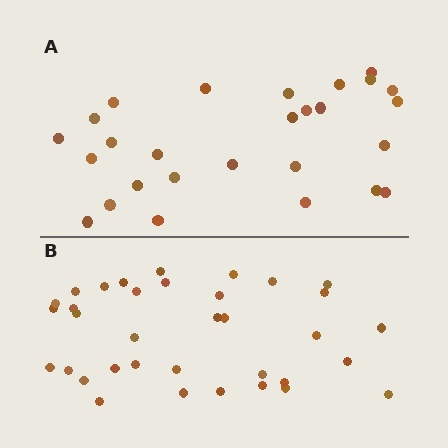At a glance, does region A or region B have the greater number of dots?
Region B (the bottom region) has more dots.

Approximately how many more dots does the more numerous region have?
Region B has roughly 8 or so more dots than region A.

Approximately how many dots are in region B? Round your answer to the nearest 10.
About 40 dots. (The exact count is 35, which rounds to 40.)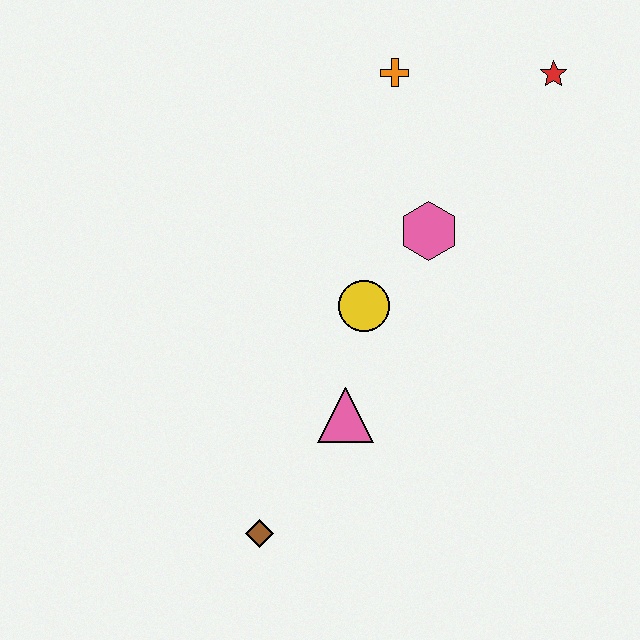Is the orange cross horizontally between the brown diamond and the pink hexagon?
Yes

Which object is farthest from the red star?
The brown diamond is farthest from the red star.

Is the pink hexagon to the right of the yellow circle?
Yes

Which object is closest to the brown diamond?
The pink triangle is closest to the brown diamond.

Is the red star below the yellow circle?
No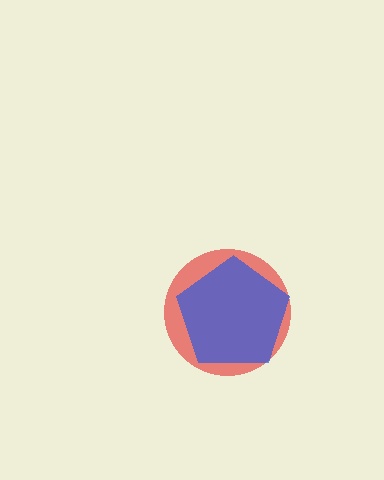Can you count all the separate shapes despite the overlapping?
Yes, there are 2 separate shapes.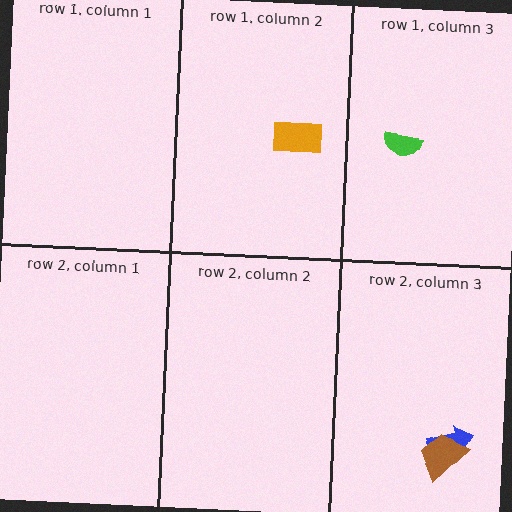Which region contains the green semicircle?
The row 1, column 3 region.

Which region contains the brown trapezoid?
The row 2, column 3 region.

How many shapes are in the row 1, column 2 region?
1.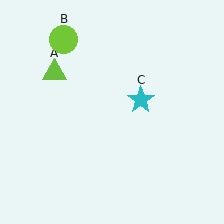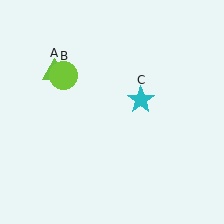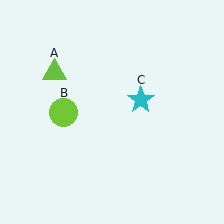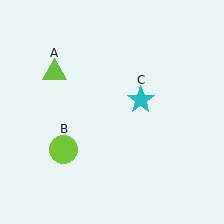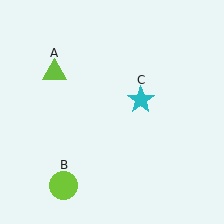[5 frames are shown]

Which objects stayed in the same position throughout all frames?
Lime triangle (object A) and cyan star (object C) remained stationary.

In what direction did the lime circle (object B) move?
The lime circle (object B) moved down.